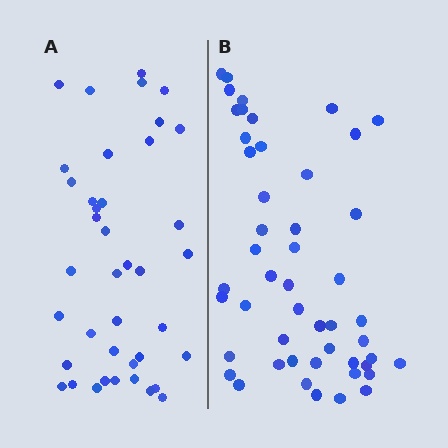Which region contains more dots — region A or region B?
Region B (the right region) has more dots.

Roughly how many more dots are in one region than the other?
Region B has roughly 8 or so more dots than region A.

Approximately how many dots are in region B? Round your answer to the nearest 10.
About 50 dots. (The exact count is 49, which rounds to 50.)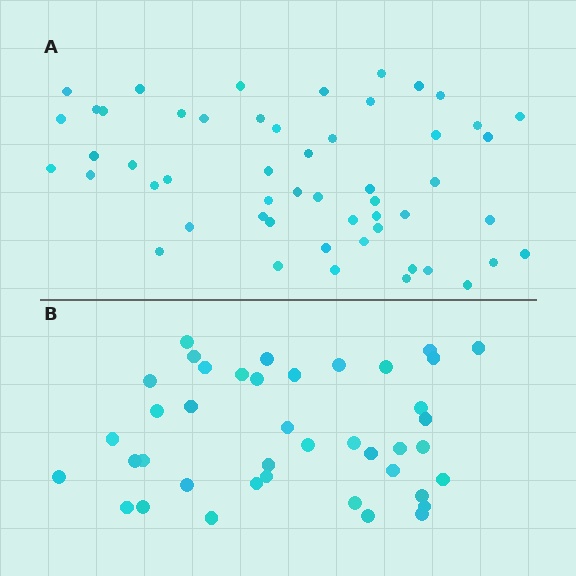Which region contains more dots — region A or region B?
Region A (the top region) has more dots.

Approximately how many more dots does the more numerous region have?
Region A has roughly 12 or so more dots than region B.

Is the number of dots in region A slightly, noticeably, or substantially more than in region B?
Region A has noticeably more, but not dramatically so. The ratio is roughly 1.3 to 1.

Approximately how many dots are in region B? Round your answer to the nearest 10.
About 40 dots. (The exact count is 41, which rounds to 40.)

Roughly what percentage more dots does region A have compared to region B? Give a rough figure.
About 30% more.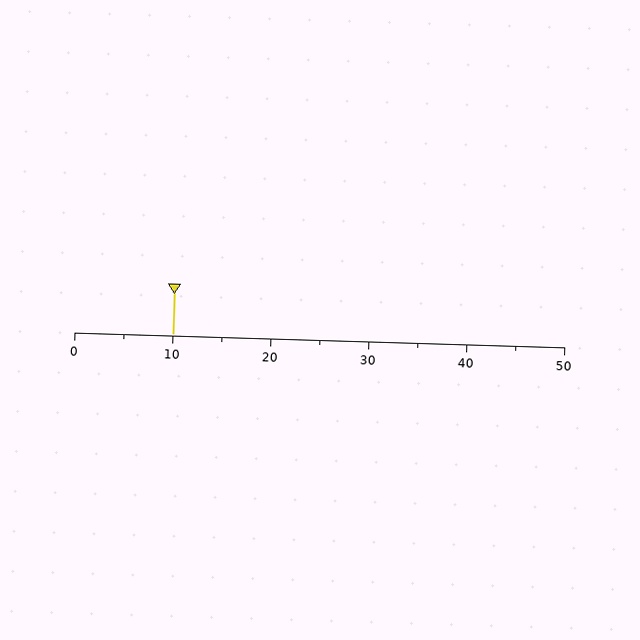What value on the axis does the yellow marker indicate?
The marker indicates approximately 10.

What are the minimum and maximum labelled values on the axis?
The axis runs from 0 to 50.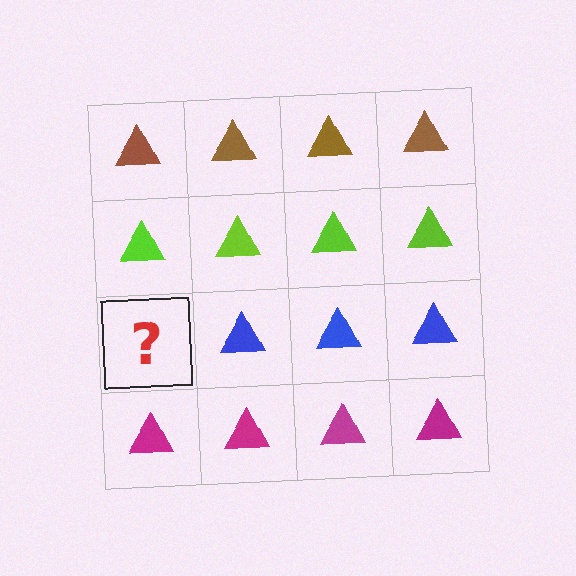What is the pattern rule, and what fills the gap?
The rule is that each row has a consistent color. The gap should be filled with a blue triangle.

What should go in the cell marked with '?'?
The missing cell should contain a blue triangle.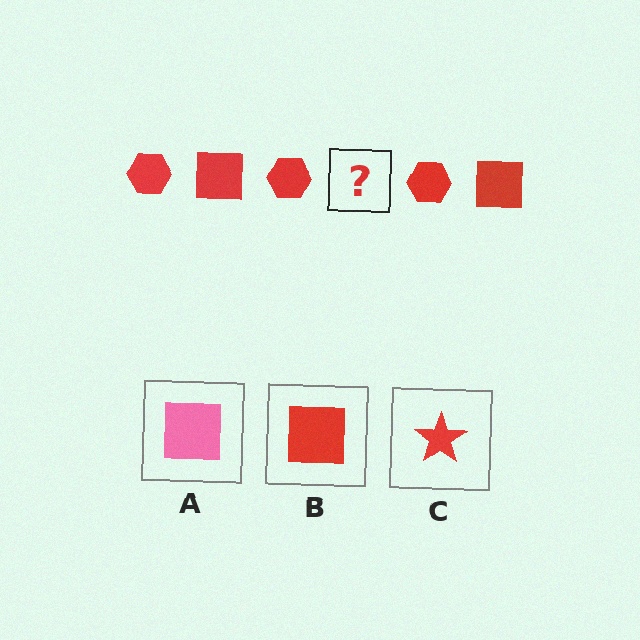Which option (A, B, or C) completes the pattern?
B.